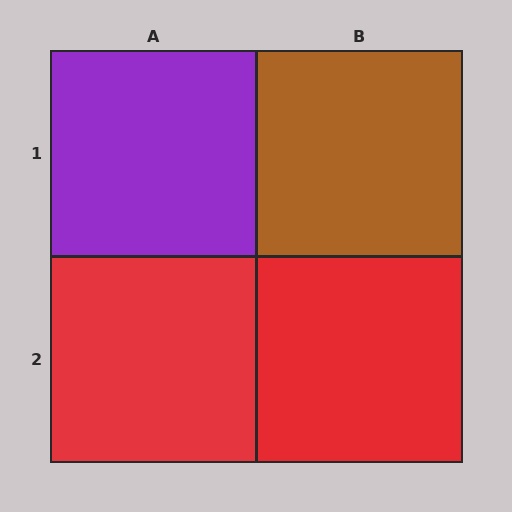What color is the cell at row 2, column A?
Red.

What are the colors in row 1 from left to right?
Purple, brown.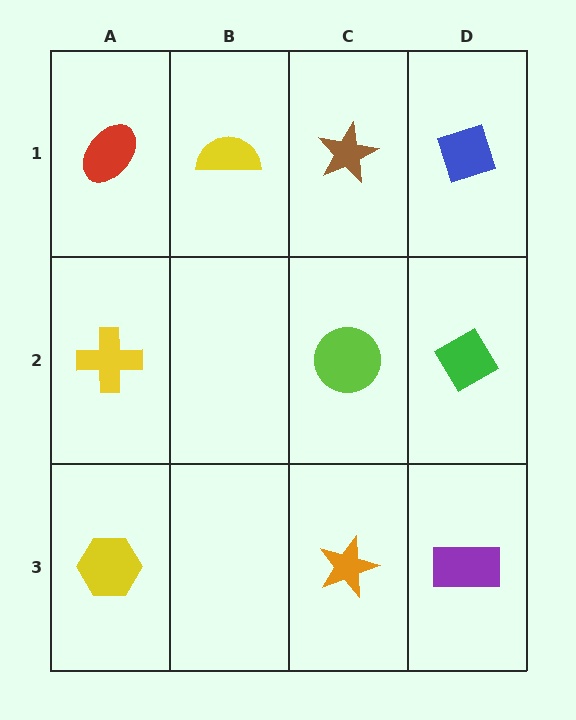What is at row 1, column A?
A red ellipse.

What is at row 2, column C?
A lime circle.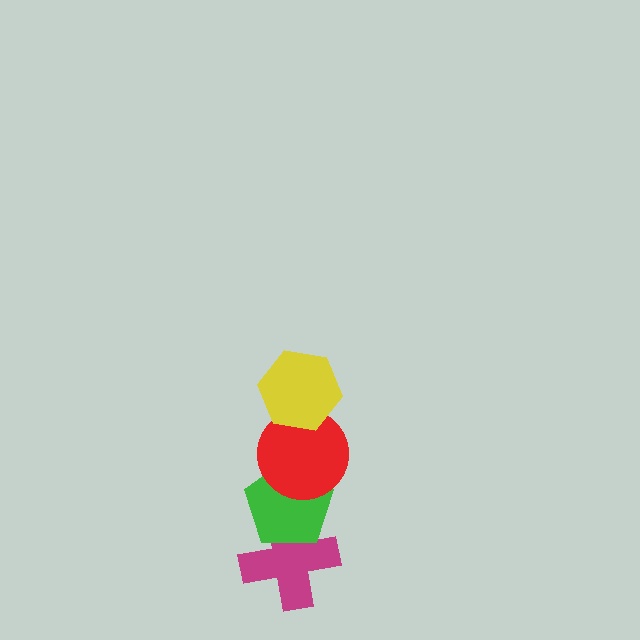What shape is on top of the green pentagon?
The red circle is on top of the green pentagon.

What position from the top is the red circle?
The red circle is 2nd from the top.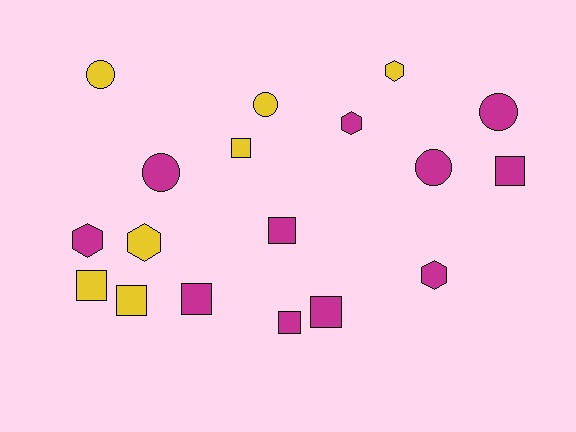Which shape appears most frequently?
Square, with 8 objects.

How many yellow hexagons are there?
There are 2 yellow hexagons.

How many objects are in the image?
There are 18 objects.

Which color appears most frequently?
Magenta, with 11 objects.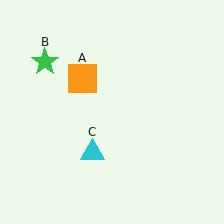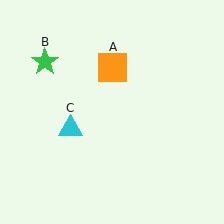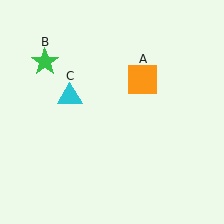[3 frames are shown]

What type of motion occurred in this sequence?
The orange square (object A), cyan triangle (object C) rotated clockwise around the center of the scene.